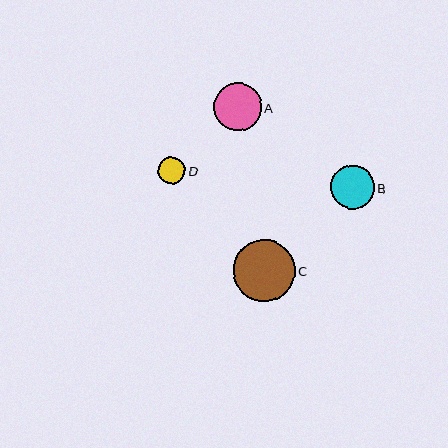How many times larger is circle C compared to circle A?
Circle C is approximately 1.3 times the size of circle A.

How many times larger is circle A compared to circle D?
Circle A is approximately 1.8 times the size of circle D.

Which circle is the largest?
Circle C is the largest with a size of approximately 62 pixels.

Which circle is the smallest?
Circle D is the smallest with a size of approximately 27 pixels.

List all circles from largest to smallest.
From largest to smallest: C, A, B, D.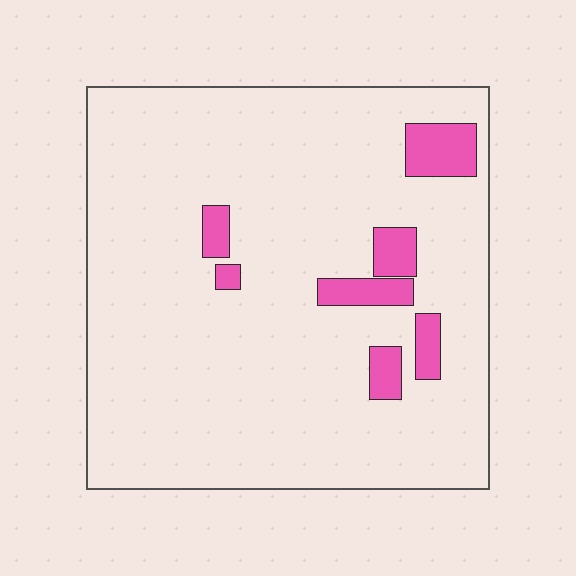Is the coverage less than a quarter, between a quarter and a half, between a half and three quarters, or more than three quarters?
Less than a quarter.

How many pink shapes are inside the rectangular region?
7.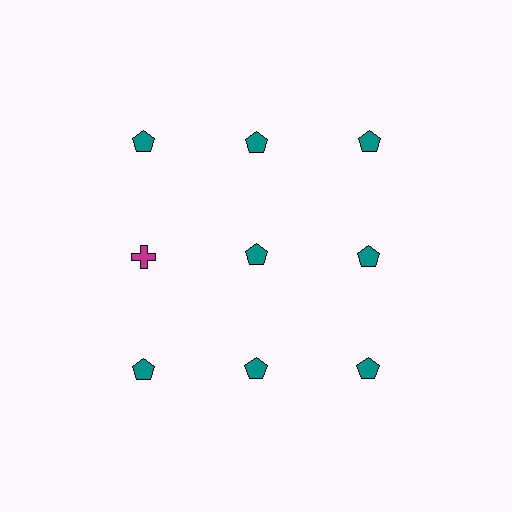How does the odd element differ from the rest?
It differs in both color (magenta instead of teal) and shape (cross instead of pentagon).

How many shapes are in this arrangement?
There are 9 shapes arranged in a grid pattern.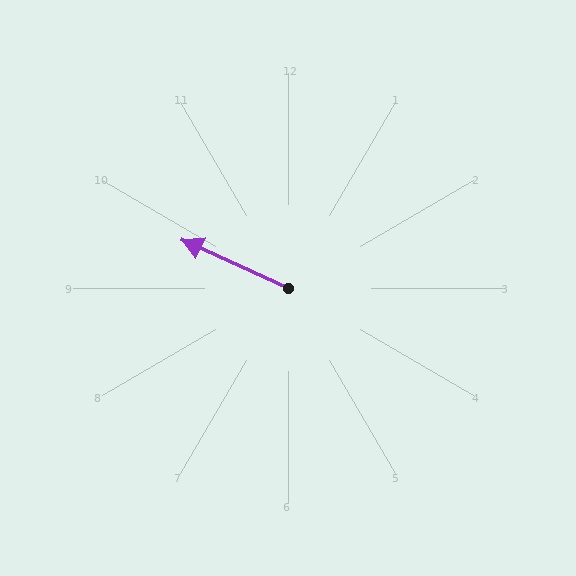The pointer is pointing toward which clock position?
Roughly 10 o'clock.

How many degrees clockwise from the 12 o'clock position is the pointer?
Approximately 295 degrees.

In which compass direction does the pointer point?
Northwest.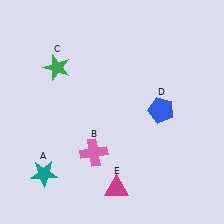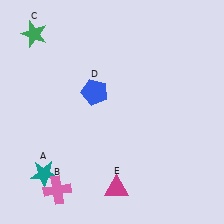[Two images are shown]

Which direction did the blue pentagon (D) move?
The blue pentagon (D) moved left.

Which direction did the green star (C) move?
The green star (C) moved up.